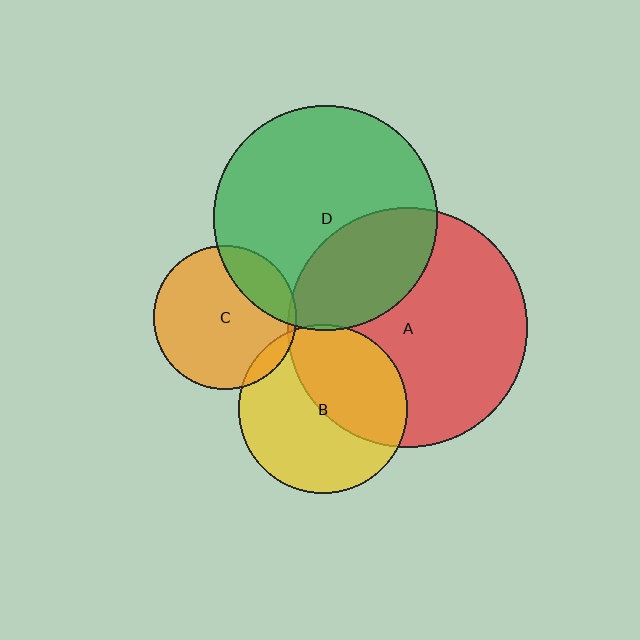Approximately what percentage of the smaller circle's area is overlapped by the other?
Approximately 20%.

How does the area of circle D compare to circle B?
Approximately 1.8 times.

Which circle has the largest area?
Circle A (red).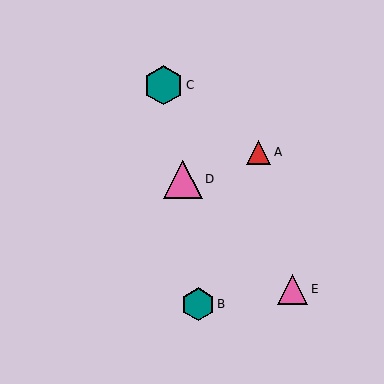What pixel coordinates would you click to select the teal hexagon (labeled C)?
Click at (164, 85) to select the teal hexagon C.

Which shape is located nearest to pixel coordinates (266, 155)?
The red triangle (labeled A) at (259, 152) is nearest to that location.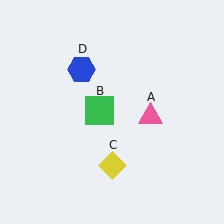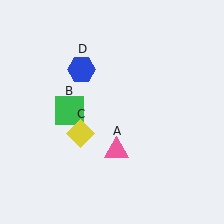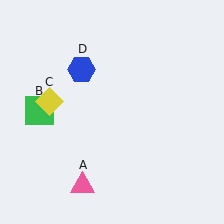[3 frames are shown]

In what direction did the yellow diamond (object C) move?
The yellow diamond (object C) moved up and to the left.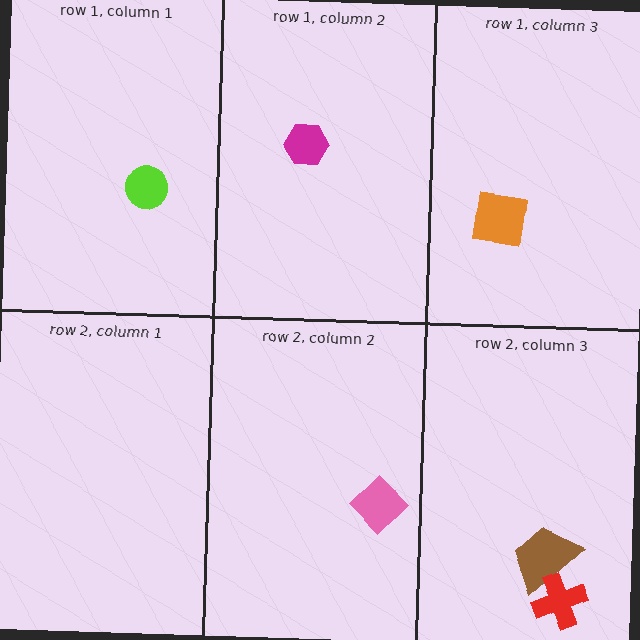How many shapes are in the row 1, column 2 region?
1.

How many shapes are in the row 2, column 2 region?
1.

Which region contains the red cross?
The row 2, column 3 region.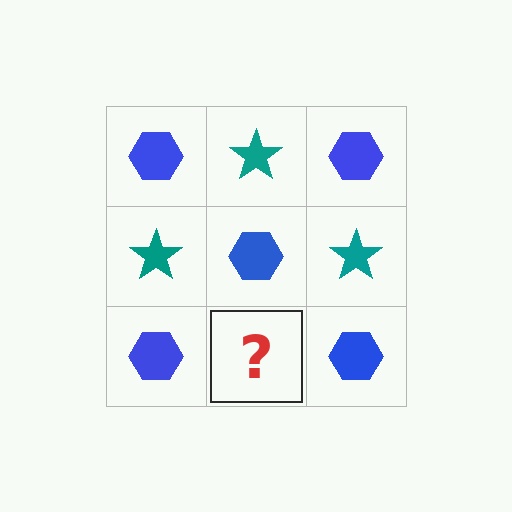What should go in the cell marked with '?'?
The missing cell should contain a teal star.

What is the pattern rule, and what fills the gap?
The rule is that it alternates blue hexagon and teal star in a checkerboard pattern. The gap should be filled with a teal star.